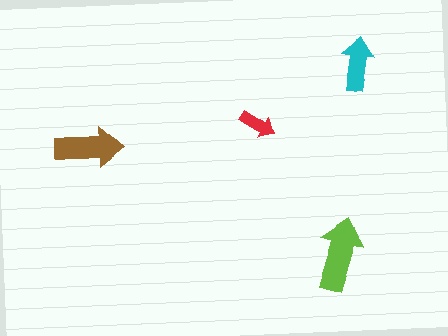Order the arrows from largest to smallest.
the lime one, the brown one, the cyan one, the red one.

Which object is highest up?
The cyan arrow is topmost.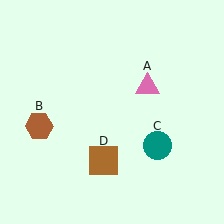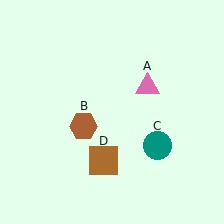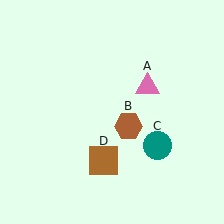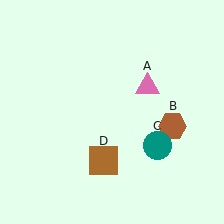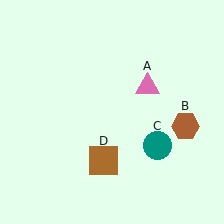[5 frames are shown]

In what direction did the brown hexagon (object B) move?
The brown hexagon (object B) moved right.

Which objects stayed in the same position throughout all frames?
Pink triangle (object A) and teal circle (object C) and brown square (object D) remained stationary.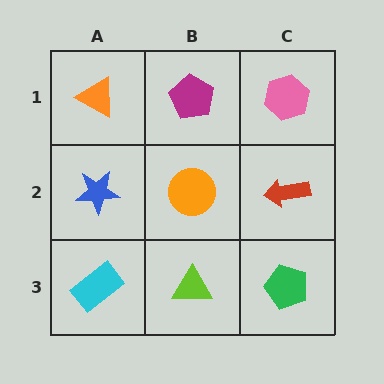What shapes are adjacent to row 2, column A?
An orange triangle (row 1, column A), a cyan rectangle (row 3, column A), an orange circle (row 2, column B).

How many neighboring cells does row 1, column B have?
3.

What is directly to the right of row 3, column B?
A green pentagon.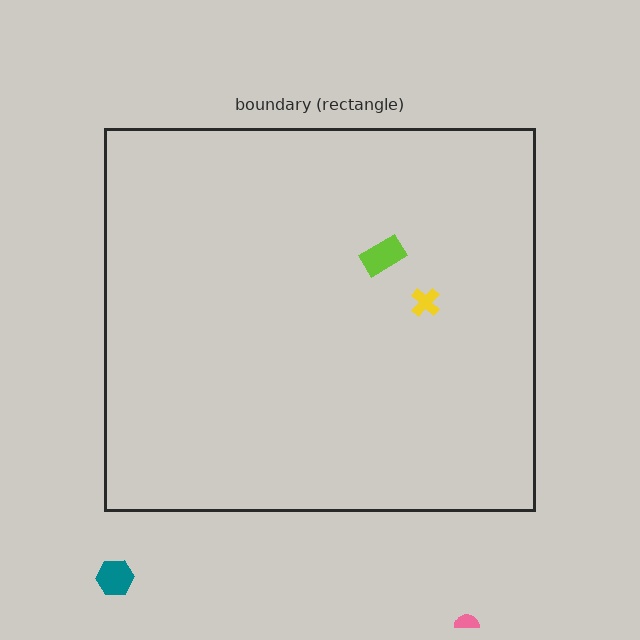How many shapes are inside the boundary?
2 inside, 2 outside.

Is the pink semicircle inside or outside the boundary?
Outside.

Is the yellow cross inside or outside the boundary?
Inside.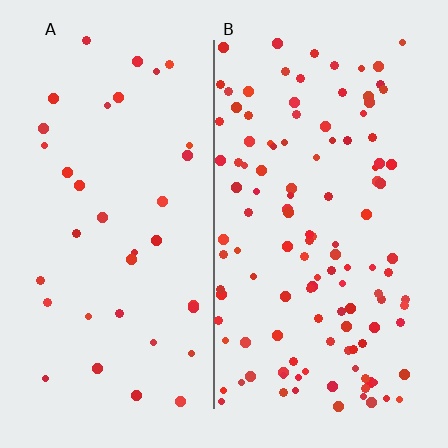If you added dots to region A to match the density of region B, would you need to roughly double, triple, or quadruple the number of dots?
Approximately triple.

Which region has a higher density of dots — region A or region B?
B (the right).